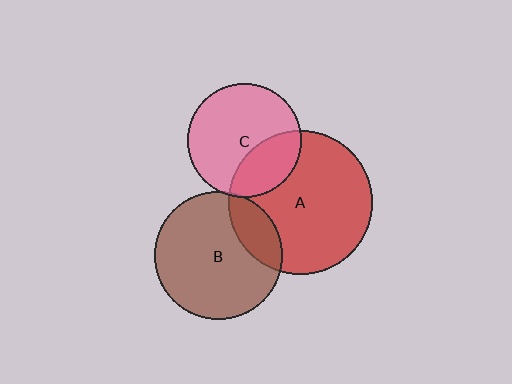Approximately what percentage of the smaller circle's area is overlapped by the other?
Approximately 5%.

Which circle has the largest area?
Circle A (red).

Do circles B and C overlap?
Yes.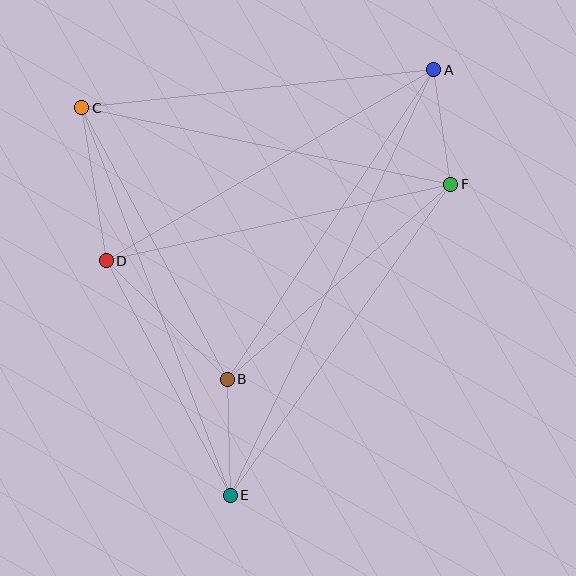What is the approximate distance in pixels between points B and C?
The distance between B and C is approximately 308 pixels.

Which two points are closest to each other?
Points A and F are closest to each other.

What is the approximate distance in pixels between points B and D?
The distance between B and D is approximately 169 pixels.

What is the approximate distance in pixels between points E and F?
The distance between E and F is approximately 381 pixels.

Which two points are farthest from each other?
Points A and E are farthest from each other.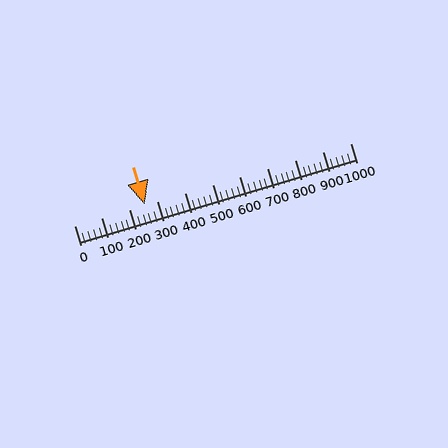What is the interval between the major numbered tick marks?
The major tick marks are spaced 100 units apart.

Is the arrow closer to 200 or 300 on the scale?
The arrow is closer to 300.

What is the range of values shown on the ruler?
The ruler shows values from 0 to 1000.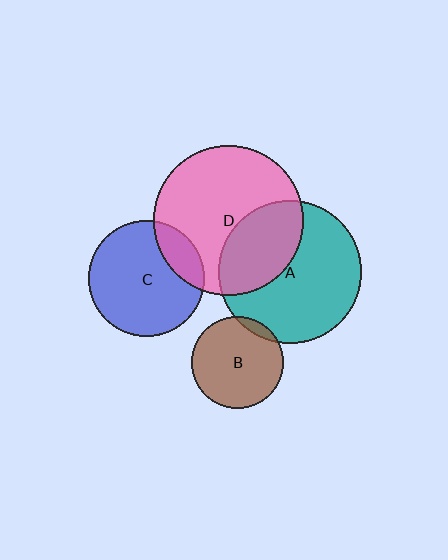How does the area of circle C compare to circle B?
Approximately 1.6 times.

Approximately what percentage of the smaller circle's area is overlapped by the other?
Approximately 5%.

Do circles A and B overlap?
Yes.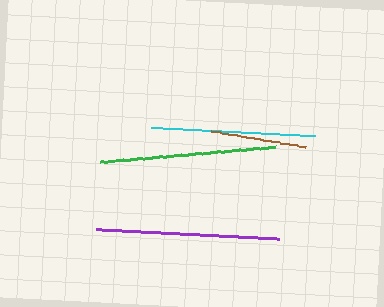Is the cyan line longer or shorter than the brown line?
The cyan line is longer than the brown line.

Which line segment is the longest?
The purple line is the longest at approximately 183 pixels.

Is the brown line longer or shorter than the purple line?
The purple line is longer than the brown line.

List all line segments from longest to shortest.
From longest to shortest: purple, green, cyan, brown.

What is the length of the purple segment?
The purple segment is approximately 183 pixels long.